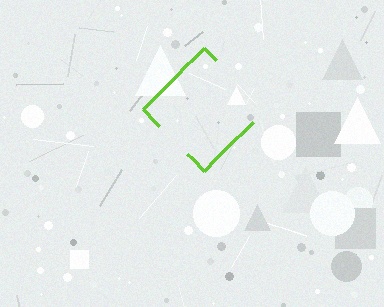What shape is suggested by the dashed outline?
The dashed outline suggests a diamond.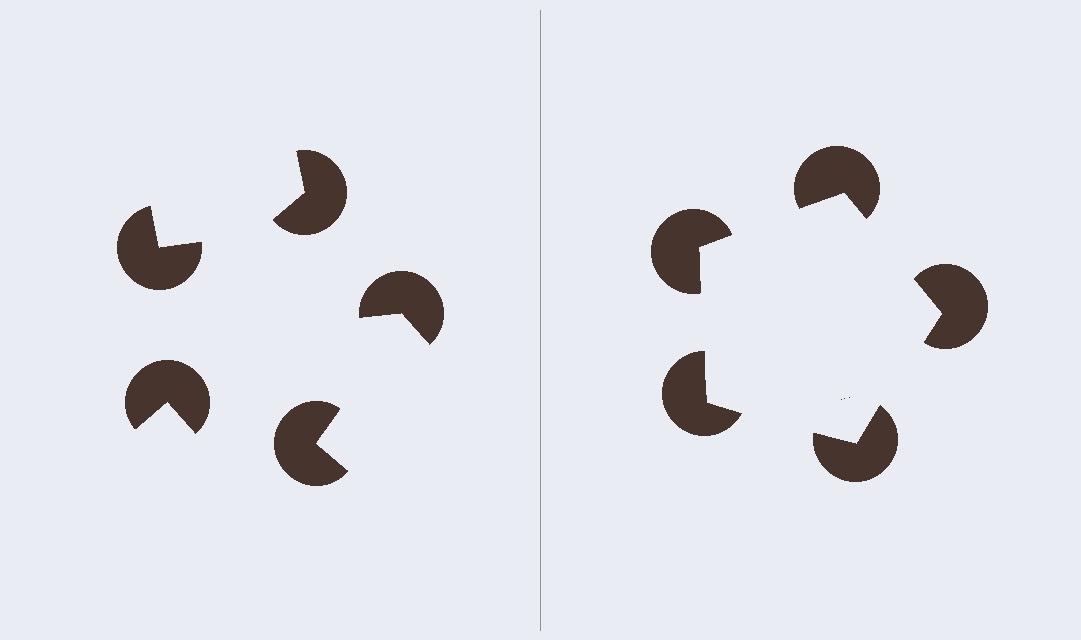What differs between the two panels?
The pac-man discs are positioned identically on both sides; only the wedge orientations differ. On the right they align to a pentagon; on the left they are misaligned.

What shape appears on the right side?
An illusory pentagon.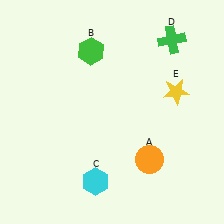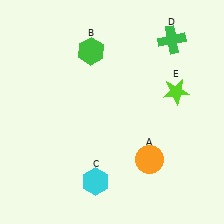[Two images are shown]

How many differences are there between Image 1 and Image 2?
There is 1 difference between the two images.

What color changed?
The star (E) changed from yellow in Image 1 to lime in Image 2.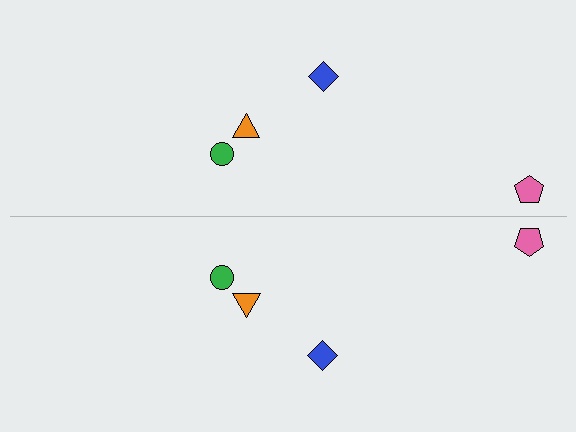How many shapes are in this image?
There are 8 shapes in this image.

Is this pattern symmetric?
Yes, this pattern has bilateral (reflection) symmetry.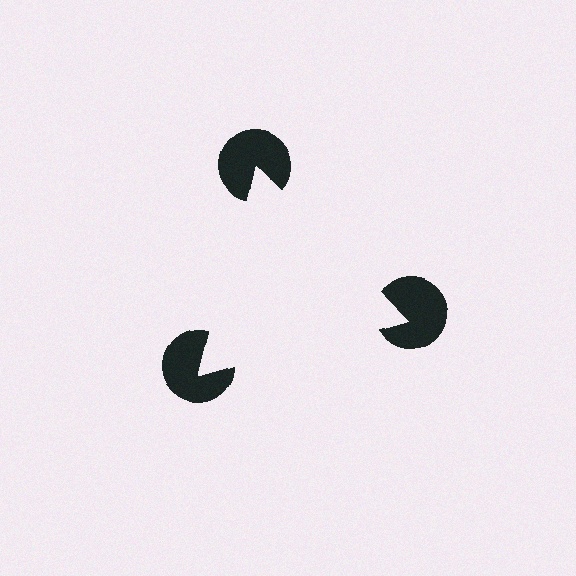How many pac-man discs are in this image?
There are 3 — one at each vertex of the illusory triangle.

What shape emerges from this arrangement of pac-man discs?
An illusory triangle — its edges are inferred from the aligned wedge cuts in the pac-man discs, not physically drawn.